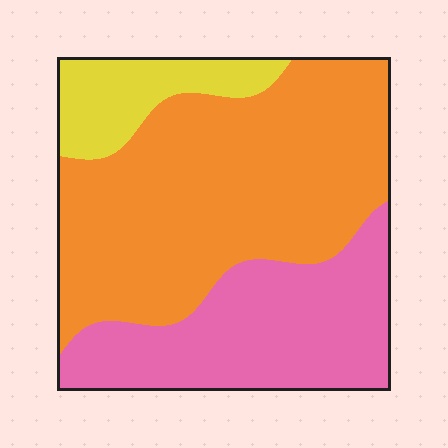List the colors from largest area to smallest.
From largest to smallest: orange, pink, yellow.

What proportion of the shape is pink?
Pink takes up about one third (1/3) of the shape.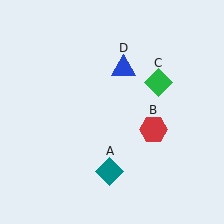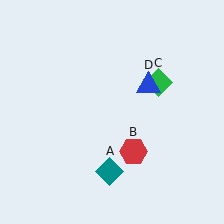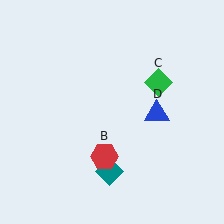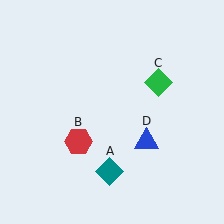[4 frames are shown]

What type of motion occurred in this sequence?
The red hexagon (object B), blue triangle (object D) rotated clockwise around the center of the scene.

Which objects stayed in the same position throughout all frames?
Teal diamond (object A) and green diamond (object C) remained stationary.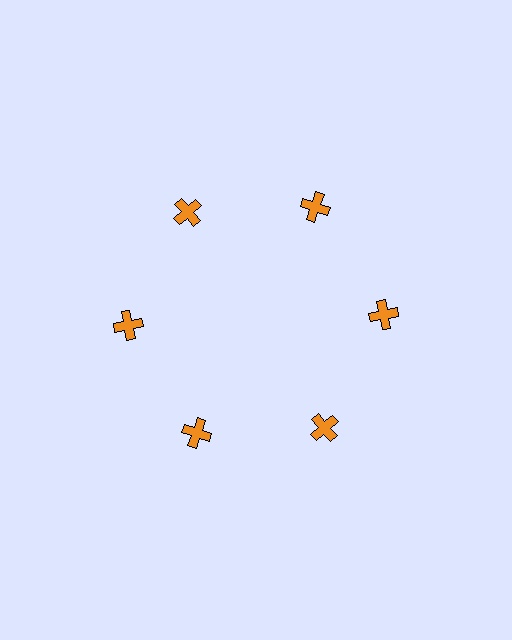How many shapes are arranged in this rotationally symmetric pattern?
There are 6 shapes, arranged in 6 groups of 1.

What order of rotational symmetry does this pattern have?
This pattern has 6-fold rotational symmetry.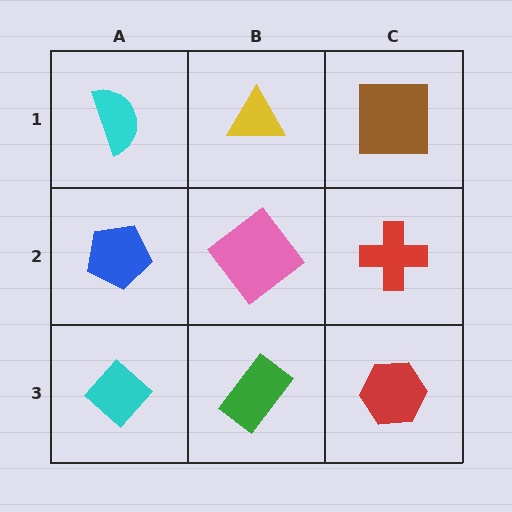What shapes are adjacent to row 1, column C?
A red cross (row 2, column C), a yellow triangle (row 1, column B).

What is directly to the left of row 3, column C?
A green rectangle.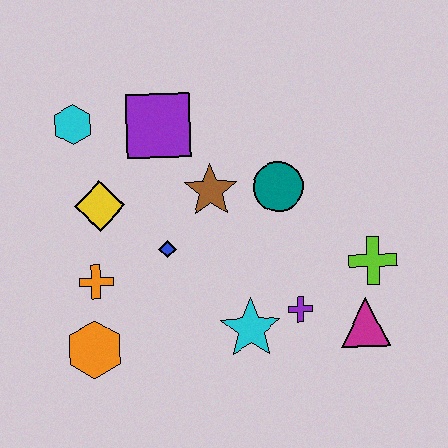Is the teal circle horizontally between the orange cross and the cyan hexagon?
No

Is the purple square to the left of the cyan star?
Yes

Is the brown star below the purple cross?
No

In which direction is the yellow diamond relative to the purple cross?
The yellow diamond is to the left of the purple cross.